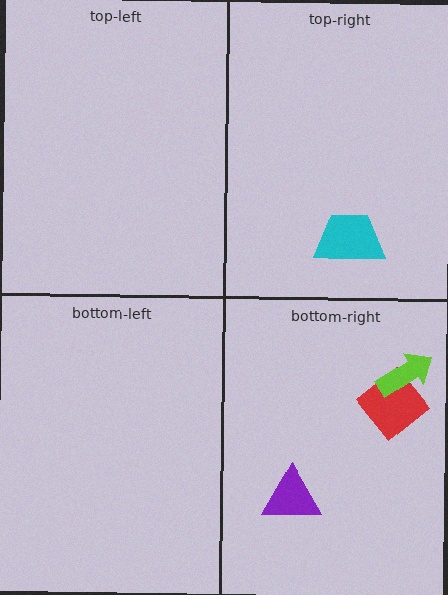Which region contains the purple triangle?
The bottom-right region.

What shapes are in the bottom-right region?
The red diamond, the lime arrow, the purple triangle.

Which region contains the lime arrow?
The bottom-right region.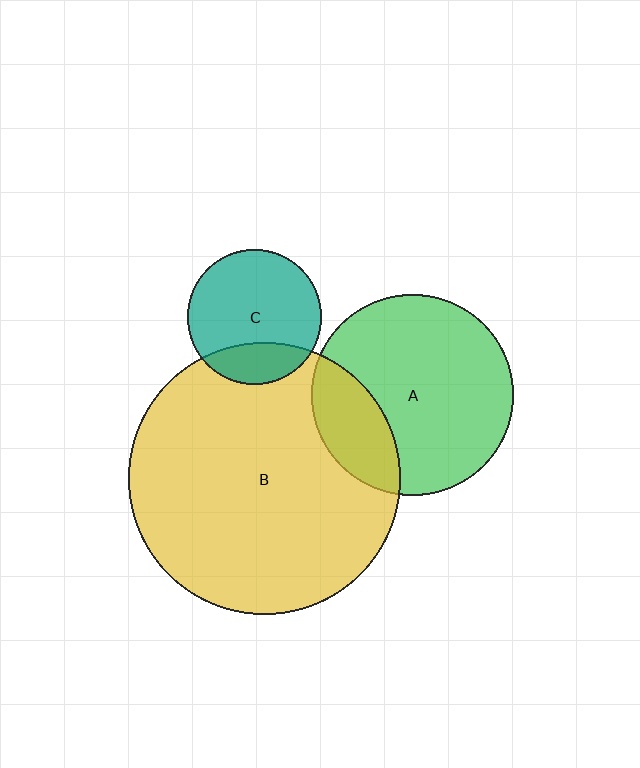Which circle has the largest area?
Circle B (yellow).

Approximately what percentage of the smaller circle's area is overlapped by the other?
Approximately 25%.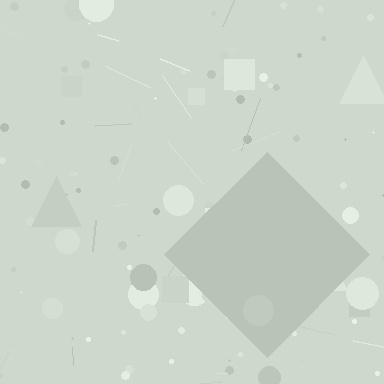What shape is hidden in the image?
A diamond is hidden in the image.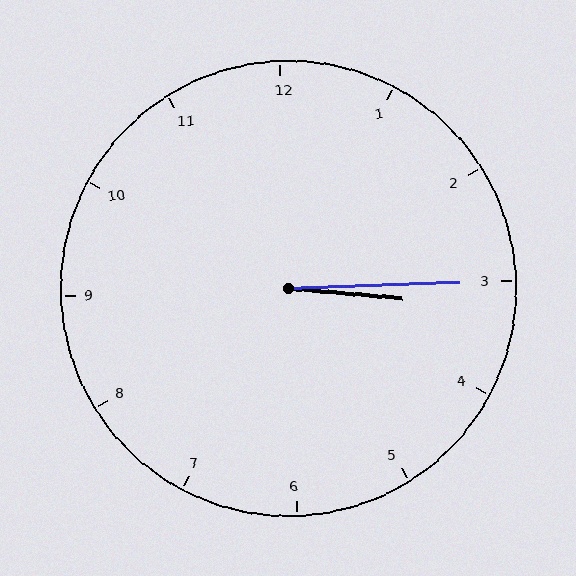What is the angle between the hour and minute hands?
Approximately 8 degrees.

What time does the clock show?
3:15.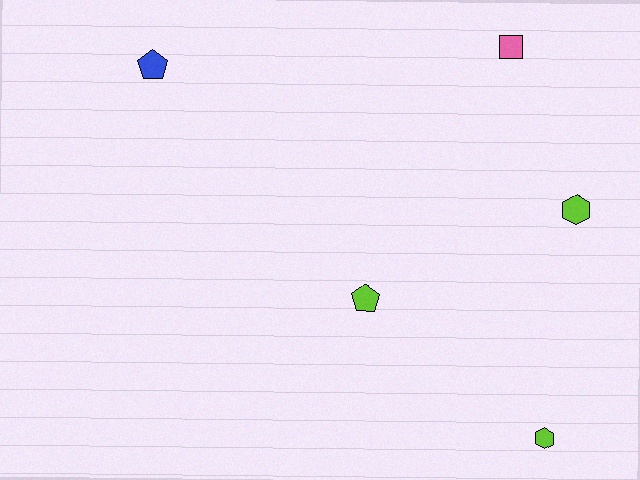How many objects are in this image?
There are 5 objects.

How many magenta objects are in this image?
There are no magenta objects.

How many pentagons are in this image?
There are 2 pentagons.